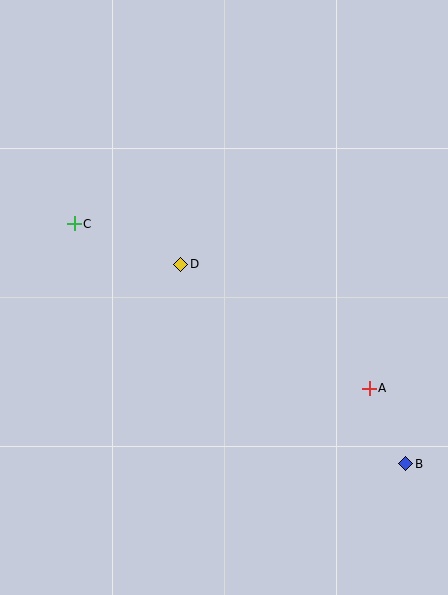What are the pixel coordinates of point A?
Point A is at (369, 388).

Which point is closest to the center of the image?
Point D at (181, 264) is closest to the center.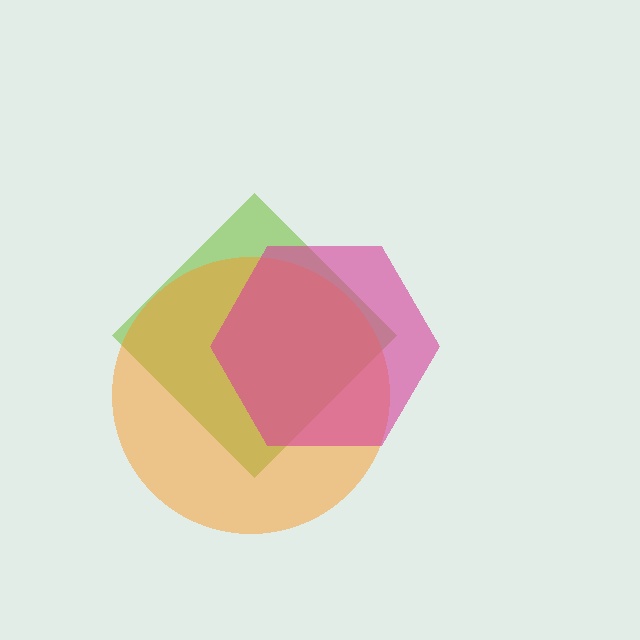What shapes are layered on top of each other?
The layered shapes are: a lime diamond, an orange circle, a magenta hexagon.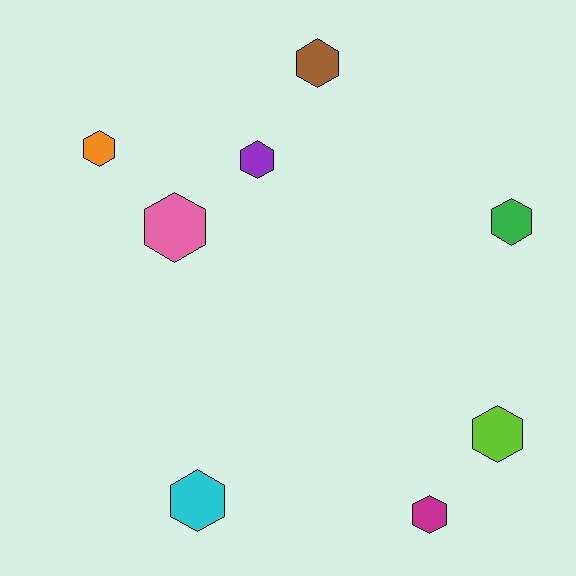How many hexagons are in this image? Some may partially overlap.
There are 8 hexagons.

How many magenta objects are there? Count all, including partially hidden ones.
There is 1 magenta object.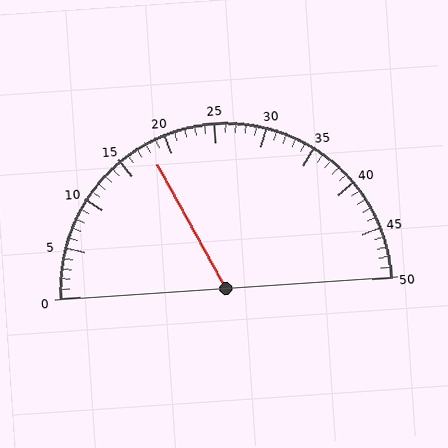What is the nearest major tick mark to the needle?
The nearest major tick mark is 20.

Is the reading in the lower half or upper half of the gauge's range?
The reading is in the lower half of the range (0 to 50).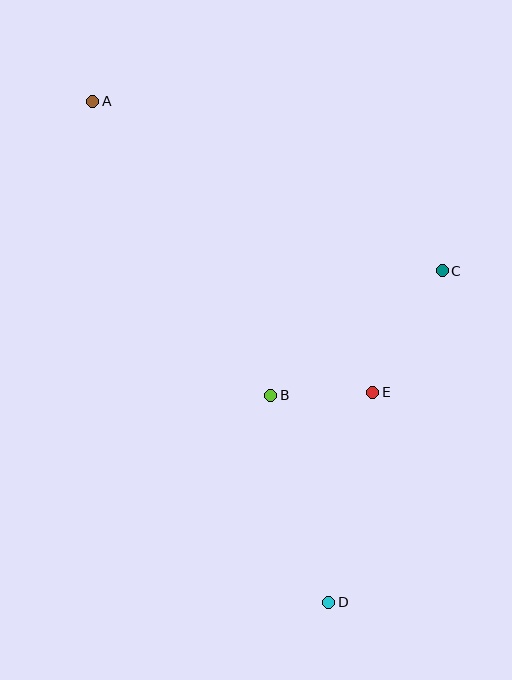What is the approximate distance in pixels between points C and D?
The distance between C and D is approximately 350 pixels.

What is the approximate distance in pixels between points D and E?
The distance between D and E is approximately 215 pixels.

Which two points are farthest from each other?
Points A and D are farthest from each other.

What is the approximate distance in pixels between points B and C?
The distance between B and C is approximately 212 pixels.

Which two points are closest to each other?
Points B and E are closest to each other.